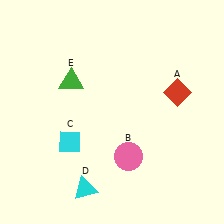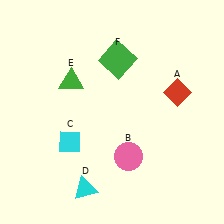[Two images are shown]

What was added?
A green square (F) was added in Image 2.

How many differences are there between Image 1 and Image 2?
There is 1 difference between the two images.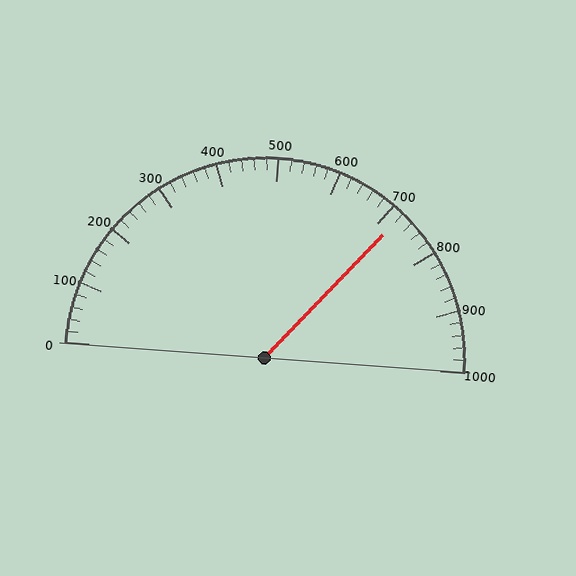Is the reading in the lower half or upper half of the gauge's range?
The reading is in the upper half of the range (0 to 1000).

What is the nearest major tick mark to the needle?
The nearest major tick mark is 700.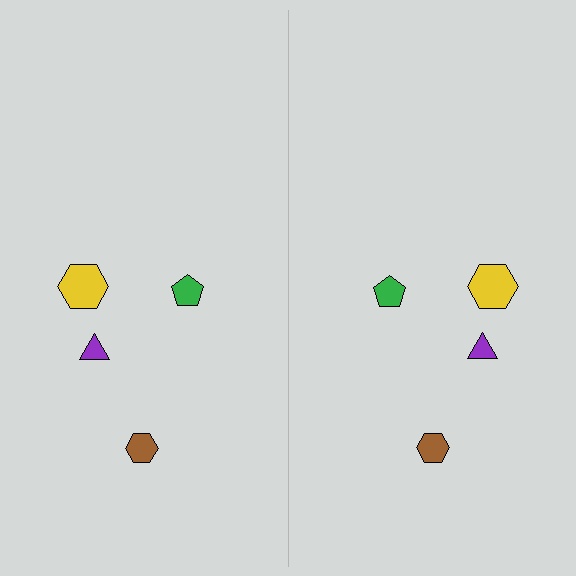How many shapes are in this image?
There are 8 shapes in this image.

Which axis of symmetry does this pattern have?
The pattern has a vertical axis of symmetry running through the center of the image.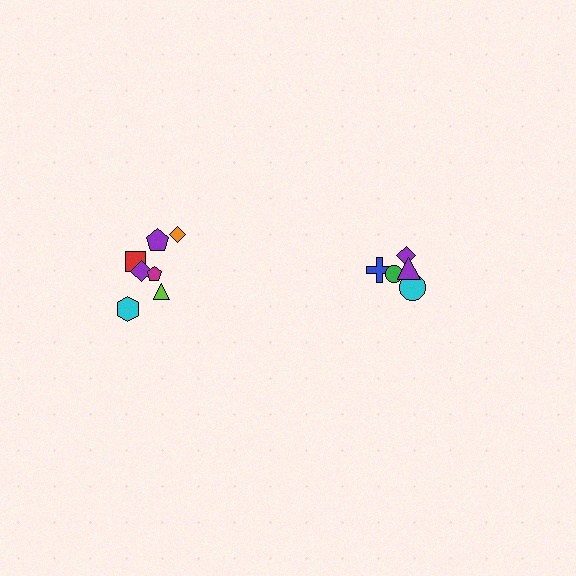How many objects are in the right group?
There are 5 objects.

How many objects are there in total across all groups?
There are 12 objects.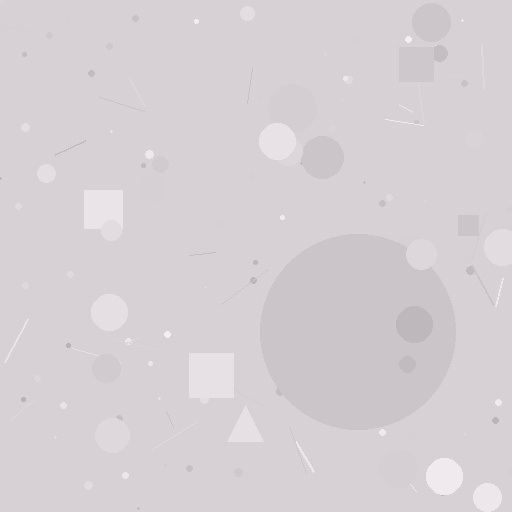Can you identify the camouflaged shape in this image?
The camouflaged shape is a circle.